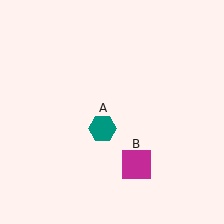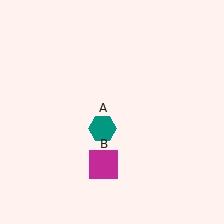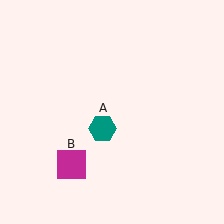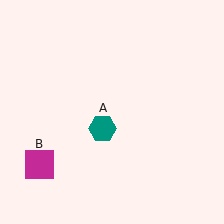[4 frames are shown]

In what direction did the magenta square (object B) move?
The magenta square (object B) moved left.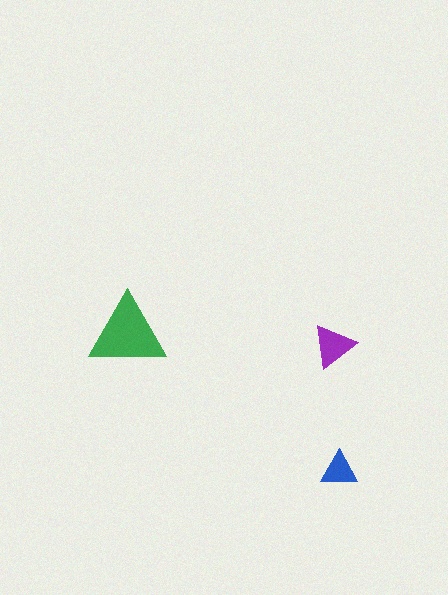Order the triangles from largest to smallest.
the green one, the purple one, the blue one.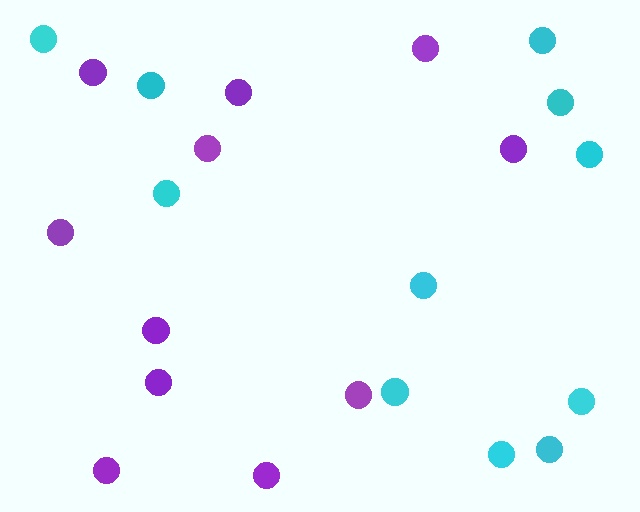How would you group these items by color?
There are 2 groups: one group of purple circles (11) and one group of cyan circles (11).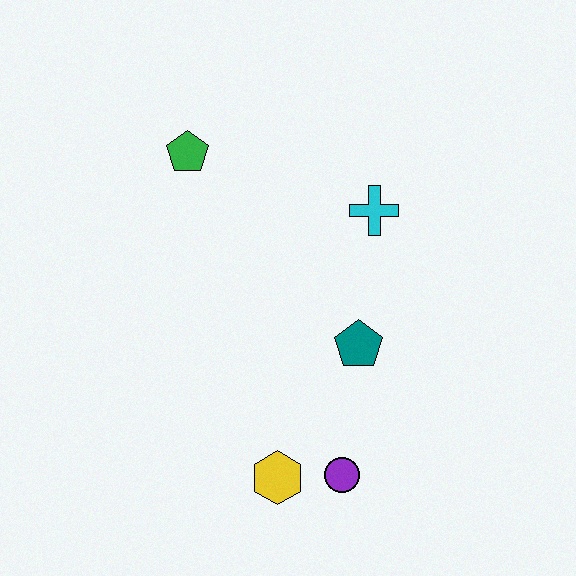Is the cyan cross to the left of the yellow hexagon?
No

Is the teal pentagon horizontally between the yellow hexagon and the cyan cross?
Yes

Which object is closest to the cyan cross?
The teal pentagon is closest to the cyan cross.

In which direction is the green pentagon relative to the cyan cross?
The green pentagon is to the left of the cyan cross.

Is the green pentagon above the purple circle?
Yes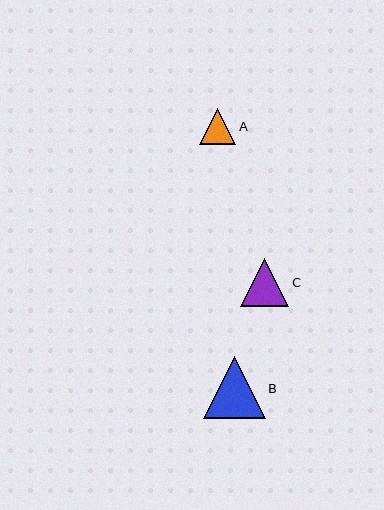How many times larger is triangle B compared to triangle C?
Triangle B is approximately 1.3 times the size of triangle C.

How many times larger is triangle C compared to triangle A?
Triangle C is approximately 1.3 times the size of triangle A.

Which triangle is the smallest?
Triangle A is the smallest with a size of approximately 36 pixels.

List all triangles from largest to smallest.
From largest to smallest: B, C, A.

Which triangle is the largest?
Triangle B is the largest with a size of approximately 62 pixels.